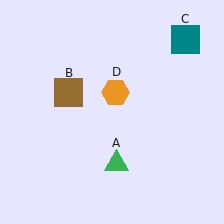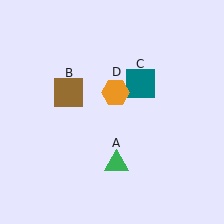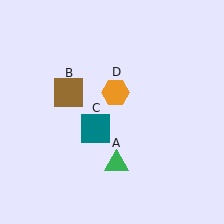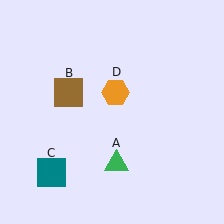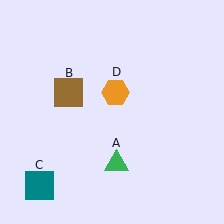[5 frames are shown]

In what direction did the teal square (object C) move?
The teal square (object C) moved down and to the left.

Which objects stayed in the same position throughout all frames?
Green triangle (object A) and brown square (object B) and orange hexagon (object D) remained stationary.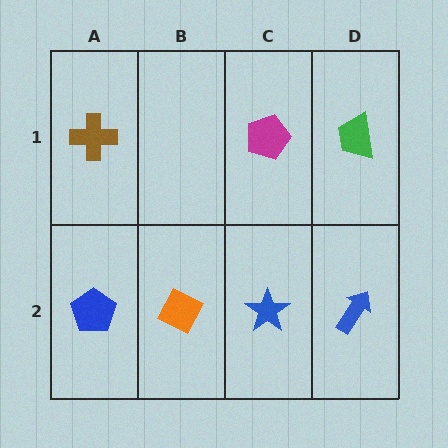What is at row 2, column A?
A blue pentagon.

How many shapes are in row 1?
3 shapes.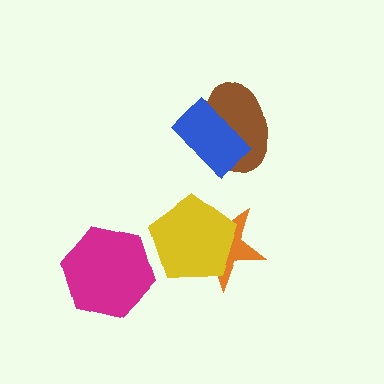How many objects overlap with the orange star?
1 object overlaps with the orange star.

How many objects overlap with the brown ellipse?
1 object overlaps with the brown ellipse.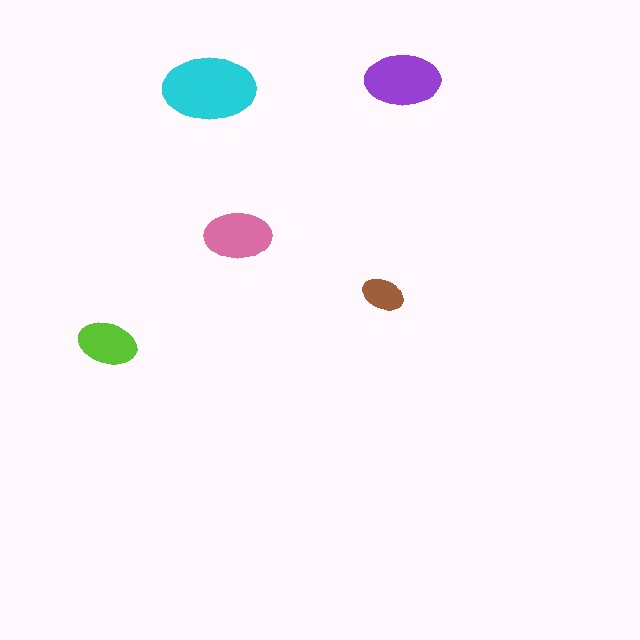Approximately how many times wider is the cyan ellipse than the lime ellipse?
About 1.5 times wider.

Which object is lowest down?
The lime ellipse is bottommost.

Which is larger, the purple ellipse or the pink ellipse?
The purple one.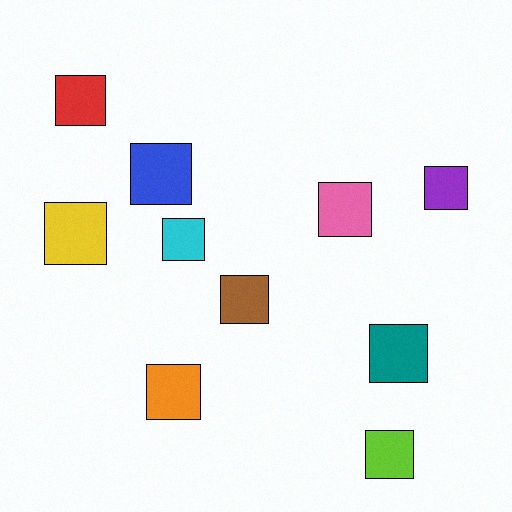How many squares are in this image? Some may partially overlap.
There are 10 squares.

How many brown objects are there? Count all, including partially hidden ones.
There is 1 brown object.